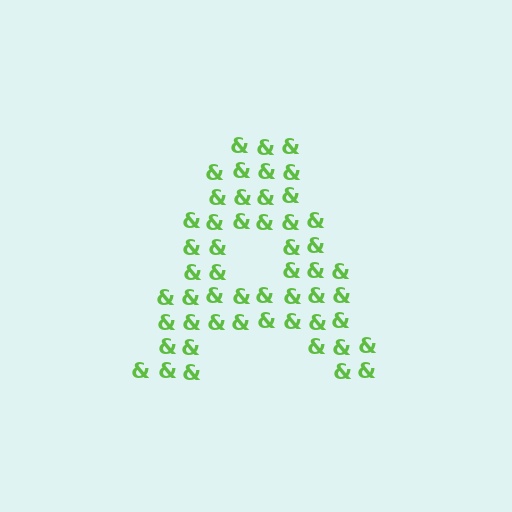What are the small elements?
The small elements are ampersands.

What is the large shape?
The large shape is the letter A.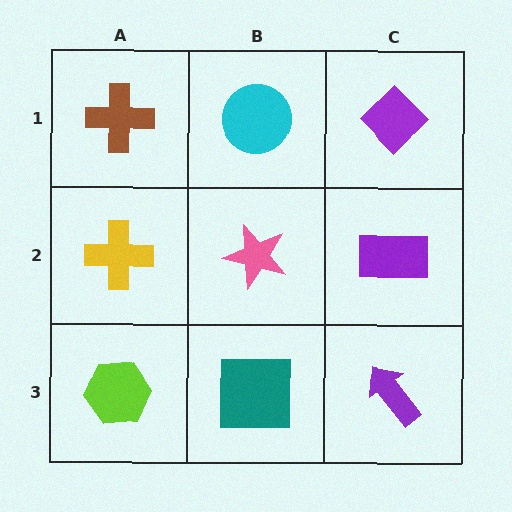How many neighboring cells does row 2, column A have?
3.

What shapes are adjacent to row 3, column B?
A pink star (row 2, column B), a lime hexagon (row 3, column A), a purple arrow (row 3, column C).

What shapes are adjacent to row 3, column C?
A purple rectangle (row 2, column C), a teal square (row 3, column B).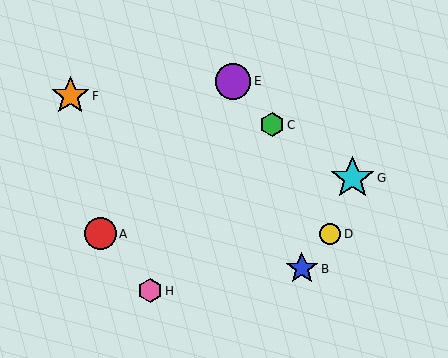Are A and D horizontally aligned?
Yes, both are at y≈234.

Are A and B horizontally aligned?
No, A is at y≈234 and B is at y≈269.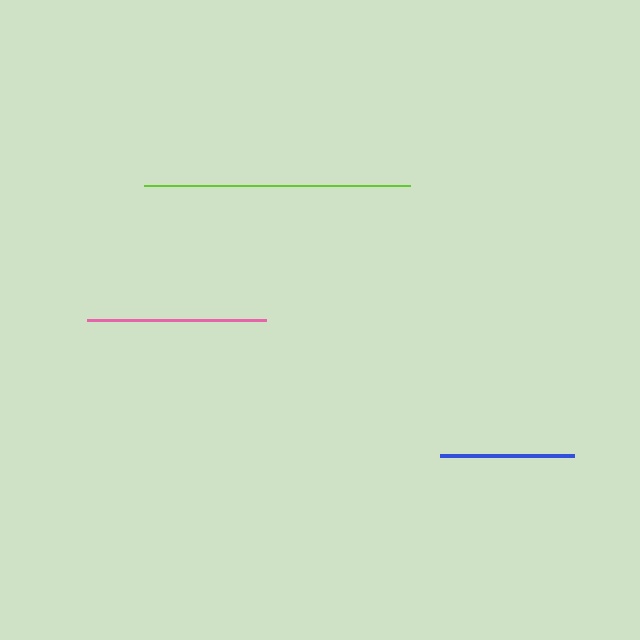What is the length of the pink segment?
The pink segment is approximately 179 pixels long.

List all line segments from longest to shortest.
From longest to shortest: lime, pink, blue.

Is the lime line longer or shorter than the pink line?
The lime line is longer than the pink line.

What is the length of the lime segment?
The lime segment is approximately 266 pixels long.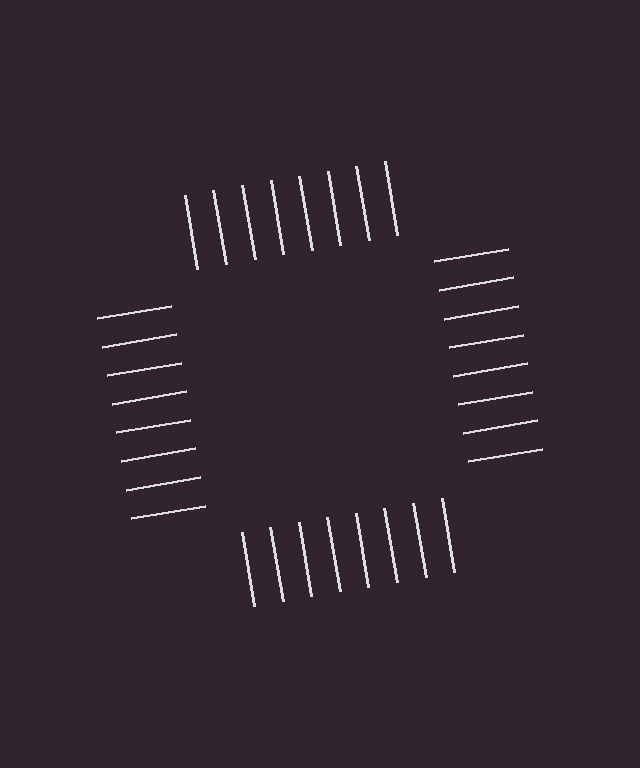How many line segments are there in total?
32 — 8 along each of the 4 edges.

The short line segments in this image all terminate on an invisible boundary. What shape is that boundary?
An illusory square — the line segments terminate on its edges but no continuous stroke is drawn.